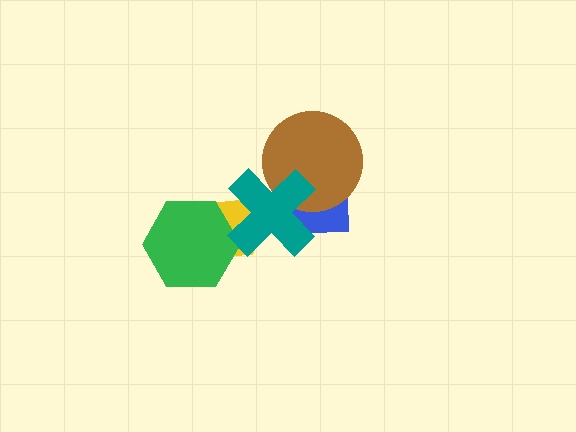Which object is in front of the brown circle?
The teal cross is in front of the brown circle.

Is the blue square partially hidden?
Yes, it is partially covered by another shape.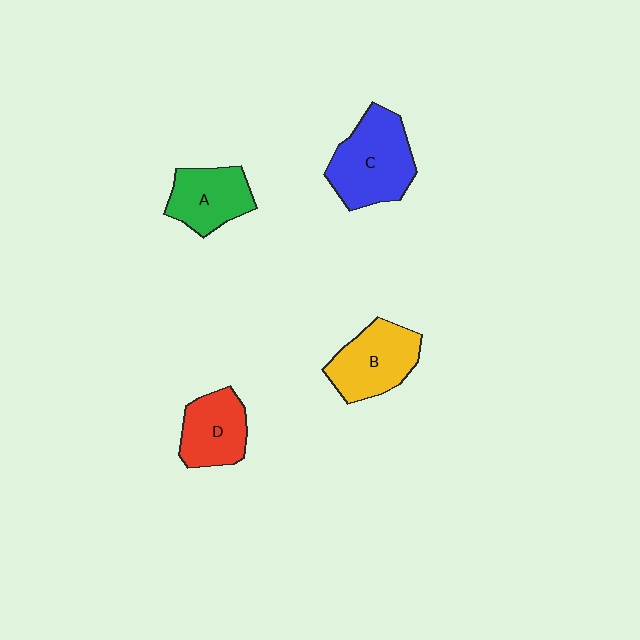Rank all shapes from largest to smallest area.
From largest to smallest: C (blue), B (yellow), A (green), D (red).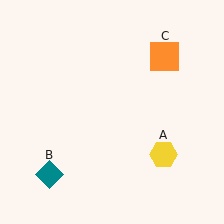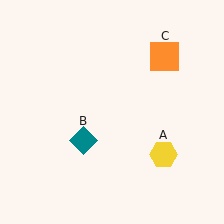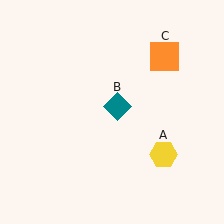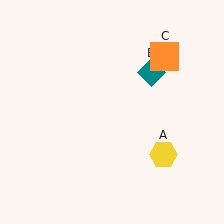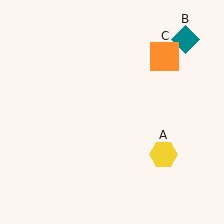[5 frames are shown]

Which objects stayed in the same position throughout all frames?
Yellow hexagon (object A) and orange square (object C) remained stationary.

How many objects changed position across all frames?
1 object changed position: teal diamond (object B).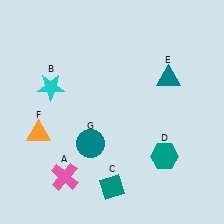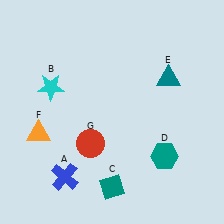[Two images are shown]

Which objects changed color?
A changed from pink to blue. G changed from teal to red.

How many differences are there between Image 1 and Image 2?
There are 2 differences between the two images.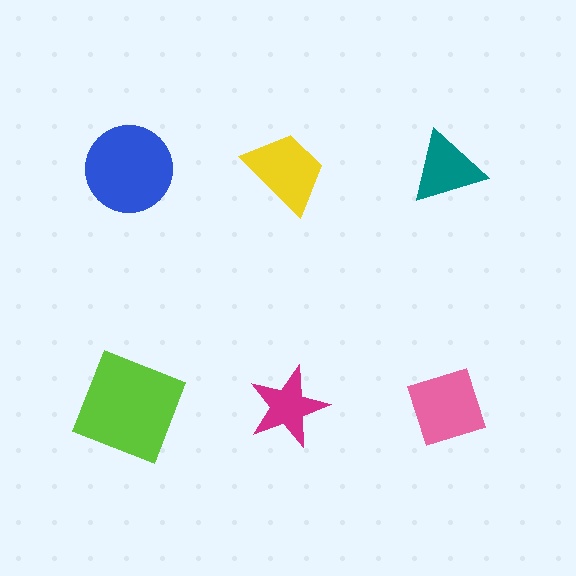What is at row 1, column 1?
A blue circle.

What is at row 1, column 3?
A teal triangle.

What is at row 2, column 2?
A magenta star.